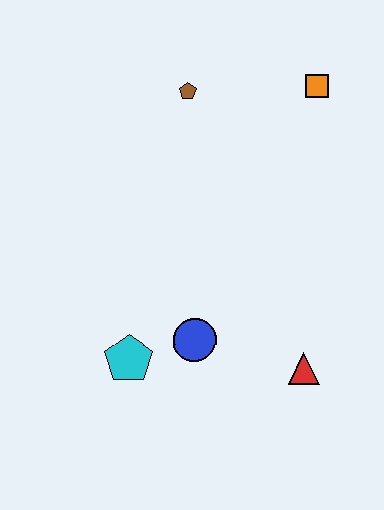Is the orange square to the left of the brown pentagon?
No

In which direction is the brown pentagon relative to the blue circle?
The brown pentagon is above the blue circle.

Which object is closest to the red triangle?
The blue circle is closest to the red triangle.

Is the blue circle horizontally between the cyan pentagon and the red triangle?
Yes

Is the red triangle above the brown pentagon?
No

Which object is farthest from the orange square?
The cyan pentagon is farthest from the orange square.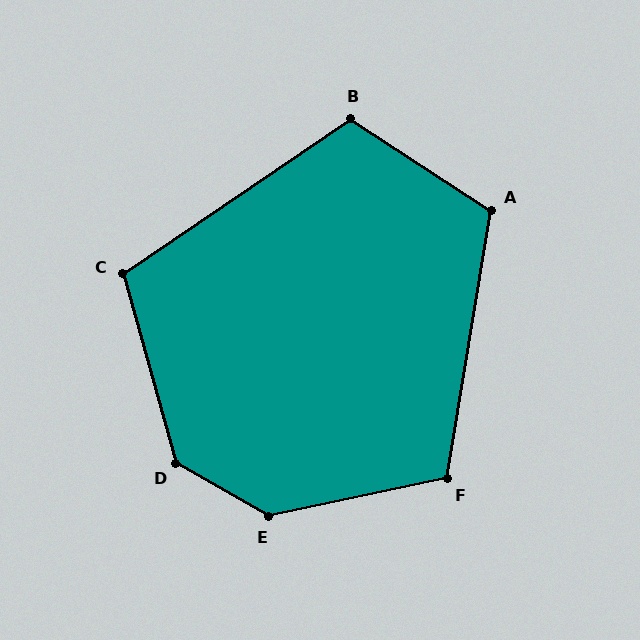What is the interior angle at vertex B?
Approximately 113 degrees (obtuse).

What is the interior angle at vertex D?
Approximately 136 degrees (obtuse).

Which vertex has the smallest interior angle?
C, at approximately 108 degrees.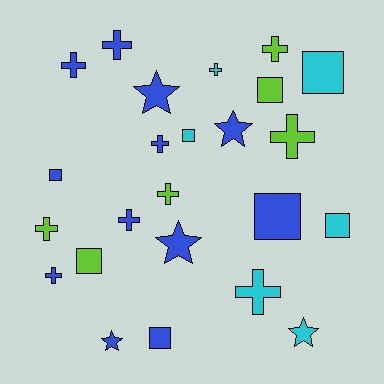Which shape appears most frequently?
Cross, with 11 objects.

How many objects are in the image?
There are 24 objects.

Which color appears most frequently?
Blue, with 12 objects.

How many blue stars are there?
There are 4 blue stars.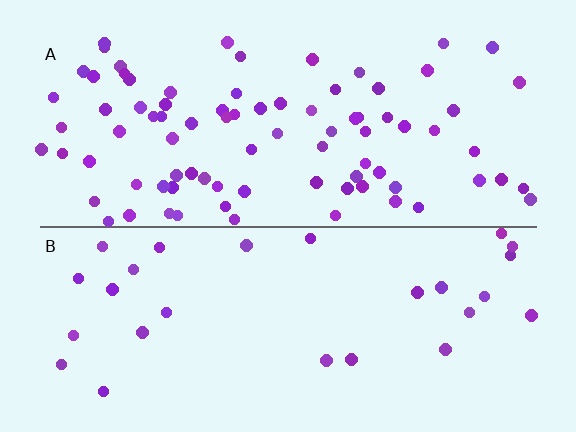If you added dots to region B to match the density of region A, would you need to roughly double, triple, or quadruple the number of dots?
Approximately triple.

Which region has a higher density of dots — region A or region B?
A (the top).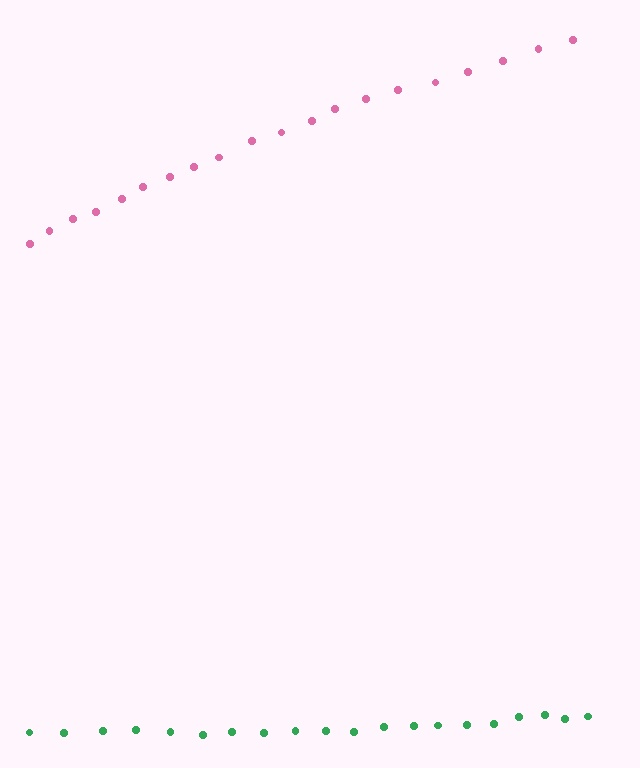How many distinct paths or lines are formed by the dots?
There are 2 distinct paths.